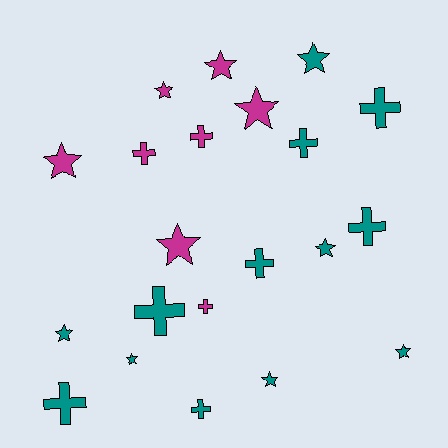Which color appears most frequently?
Teal, with 13 objects.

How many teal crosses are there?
There are 7 teal crosses.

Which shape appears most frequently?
Star, with 11 objects.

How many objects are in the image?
There are 21 objects.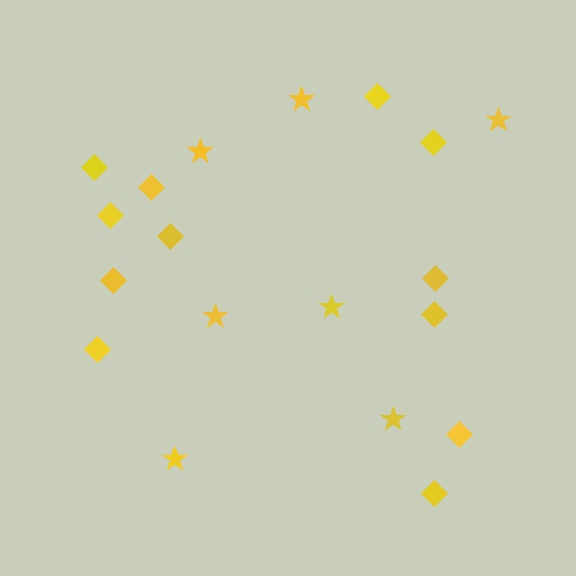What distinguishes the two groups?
There are 2 groups: one group of diamonds (12) and one group of stars (7).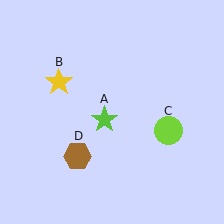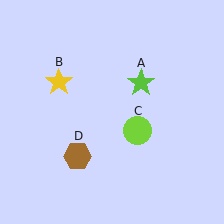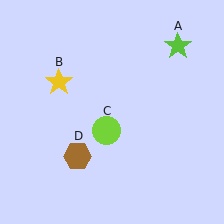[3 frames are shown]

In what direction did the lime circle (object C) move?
The lime circle (object C) moved left.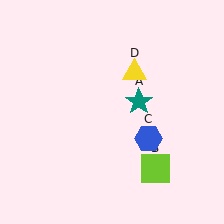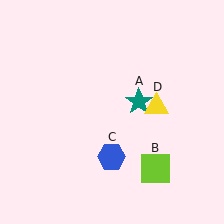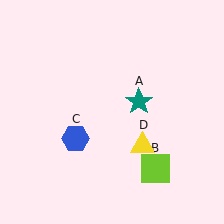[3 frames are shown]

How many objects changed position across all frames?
2 objects changed position: blue hexagon (object C), yellow triangle (object D).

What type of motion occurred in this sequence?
The blue hexagon (object C), yellow triangle (object D) rotated clockwise around the center of the scene.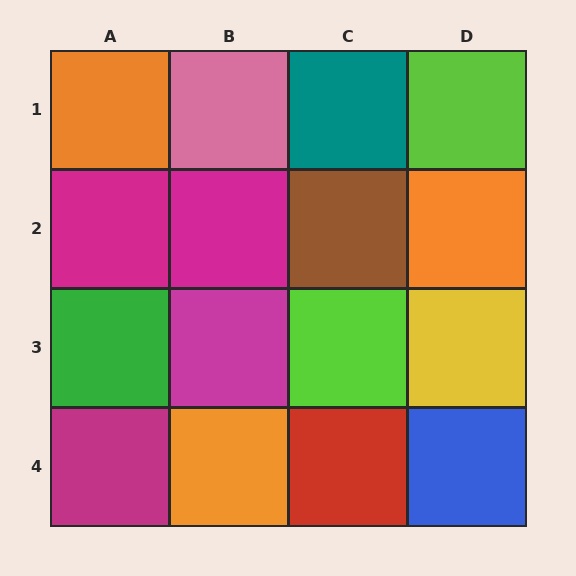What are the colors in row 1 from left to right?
Orange, pink, teal, lime.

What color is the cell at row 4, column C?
Red.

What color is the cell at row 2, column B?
Magenta.